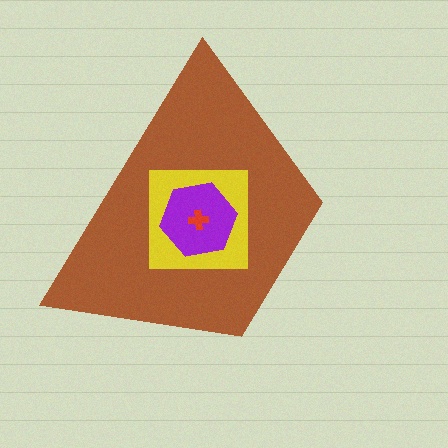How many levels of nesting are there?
4.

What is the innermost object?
The red cross.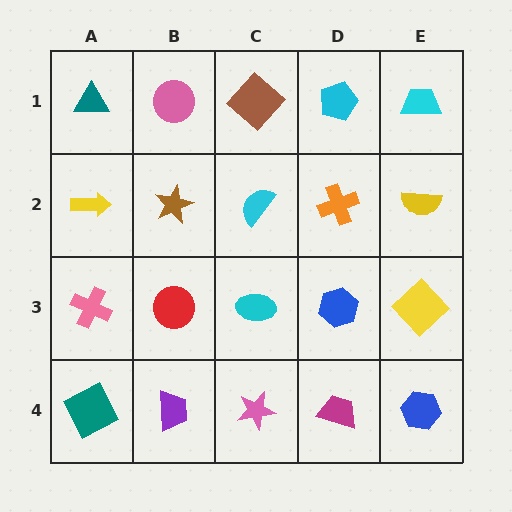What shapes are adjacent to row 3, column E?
A yellow semicircle (row 2, column E), a blue hexagon (row 4, column E), a blue hexagon (row 3, column D).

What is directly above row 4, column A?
A pink cross.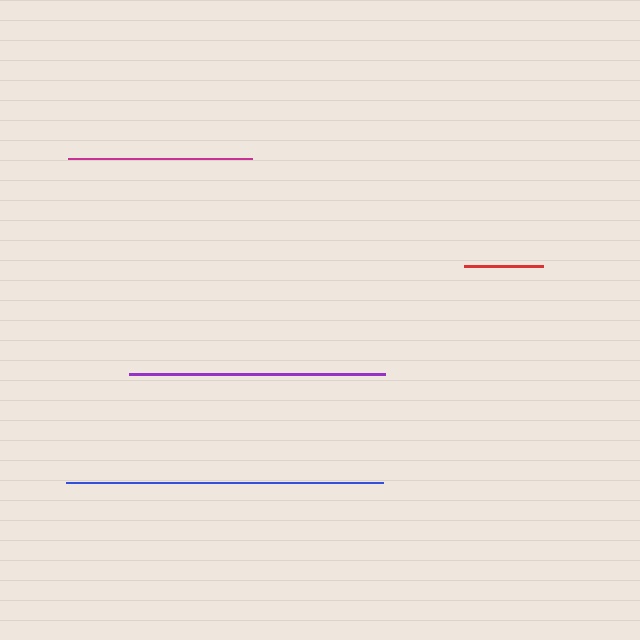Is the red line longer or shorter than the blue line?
The blue line is longer than the red line.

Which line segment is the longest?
The blue line is the longest at approximately 317 pixels.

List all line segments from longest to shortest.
From longest to shortest: blue, purple, magenta, red.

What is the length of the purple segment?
The purple segment is approximately 255 pixels long.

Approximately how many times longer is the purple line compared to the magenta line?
The purple line is approximately 1.4 times the length of the magenta line.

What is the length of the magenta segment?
The magenta segment is approximately 183 pixels long.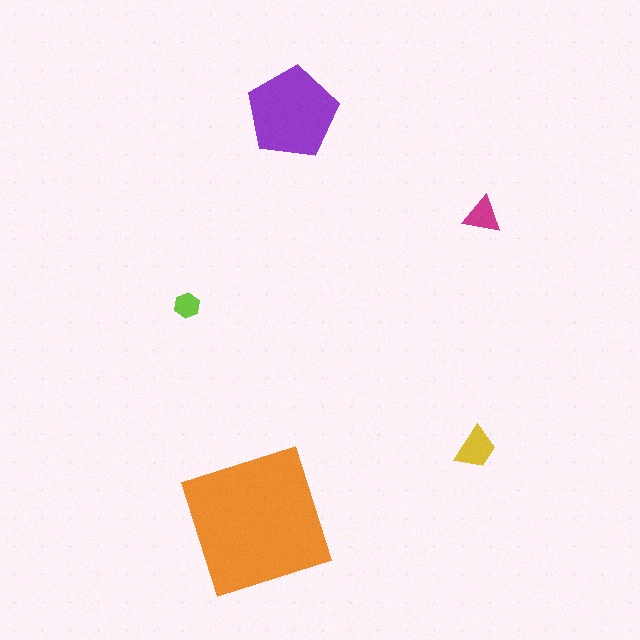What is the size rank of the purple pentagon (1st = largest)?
2nd.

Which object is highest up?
The purple pentagon is topmost.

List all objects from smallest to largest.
The lime hexagon, the magenta triangle, the yellow trapezoid, the purple pentagon, the orange square.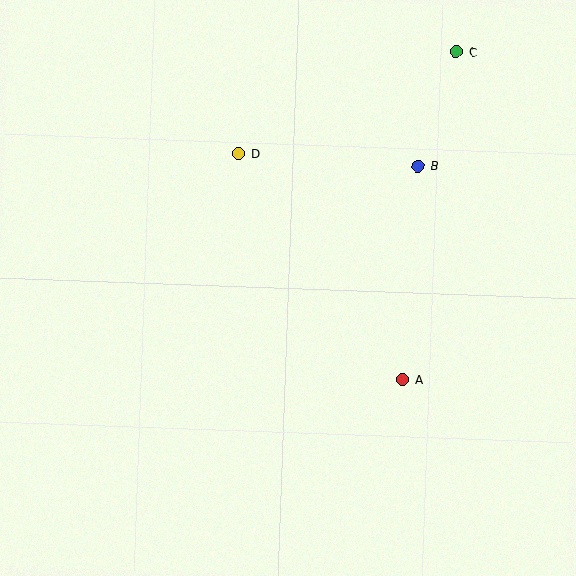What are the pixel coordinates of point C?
Point C is at (457, 52).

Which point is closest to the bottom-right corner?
Point A is closest to the bottom-right corner.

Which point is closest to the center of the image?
Point D at (238, 153) is closest to the center.